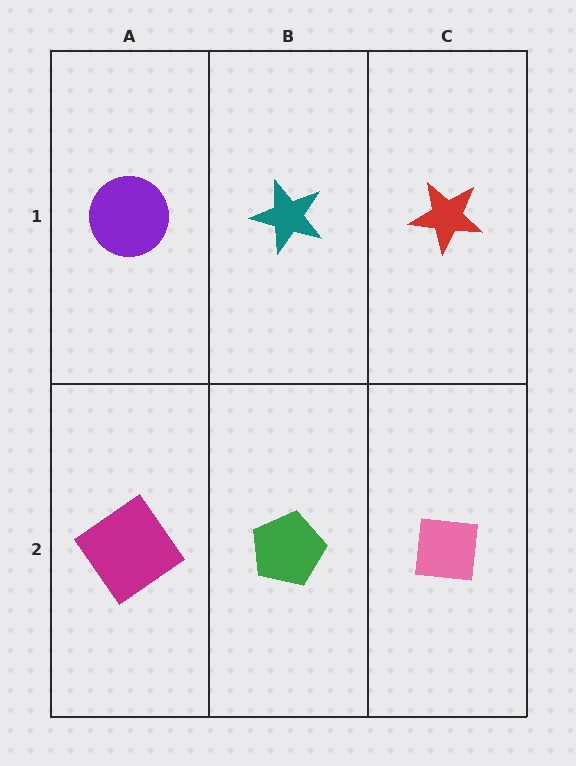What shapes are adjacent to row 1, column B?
A green pentagon (row 2, column B), a purple circle (row 1, column A), a red star (row 1, column C).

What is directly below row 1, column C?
A pink square.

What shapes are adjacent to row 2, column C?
A red star (row 1, column C), a green pentagon (row 2, column B).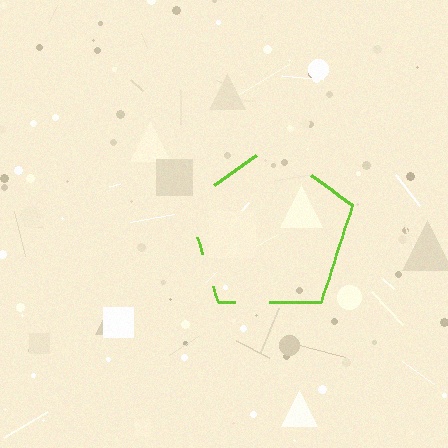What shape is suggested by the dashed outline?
The dashed outline suggests a pentagon.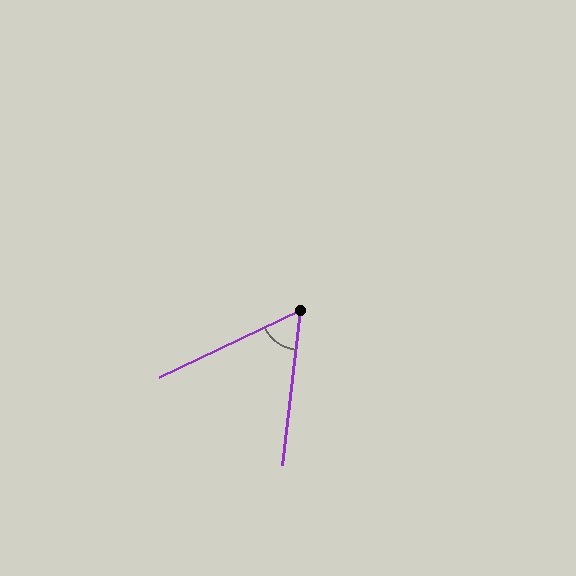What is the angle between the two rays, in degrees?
Approximately 58 degrees.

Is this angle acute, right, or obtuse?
It is acute.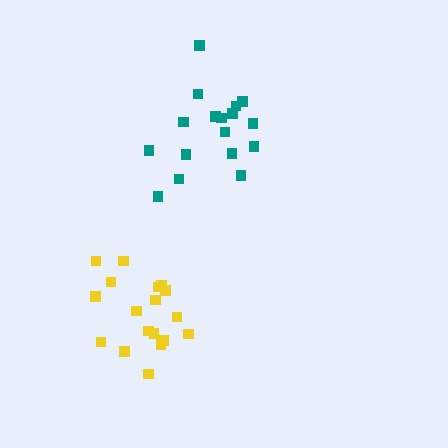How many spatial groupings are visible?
There are 2 spatial groupings.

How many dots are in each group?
Group 1: 18 dots, Group 2: 17 dots (35 total).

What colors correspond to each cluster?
The clusters are colored: yellow, teal.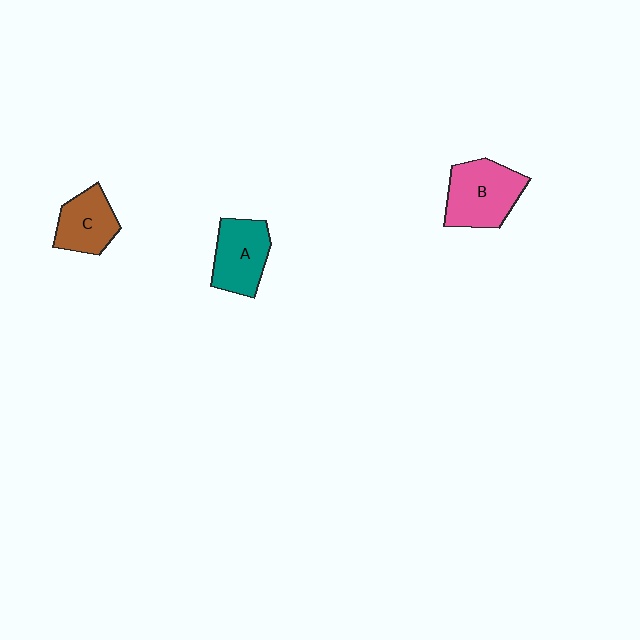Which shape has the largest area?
Shape B (pink).